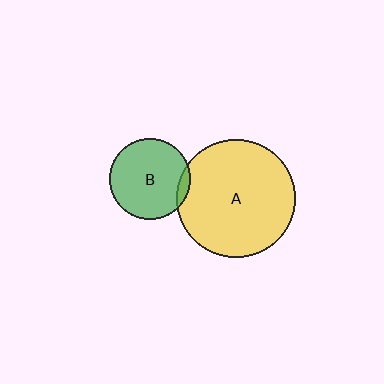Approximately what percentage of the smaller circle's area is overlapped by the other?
Approximately 5%.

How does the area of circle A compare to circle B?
Approximately 2.1 times.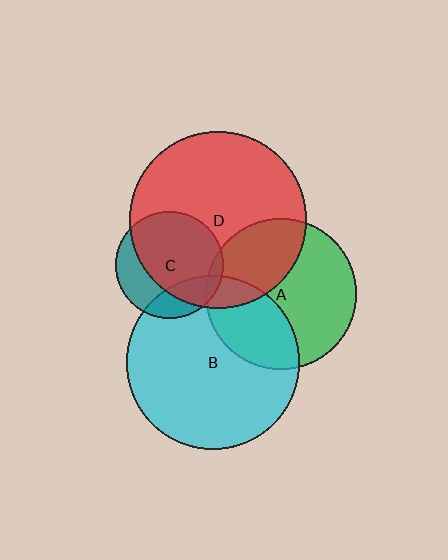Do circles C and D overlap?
Yes.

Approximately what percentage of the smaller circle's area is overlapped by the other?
Approximately 70%.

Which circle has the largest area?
Circle D (red).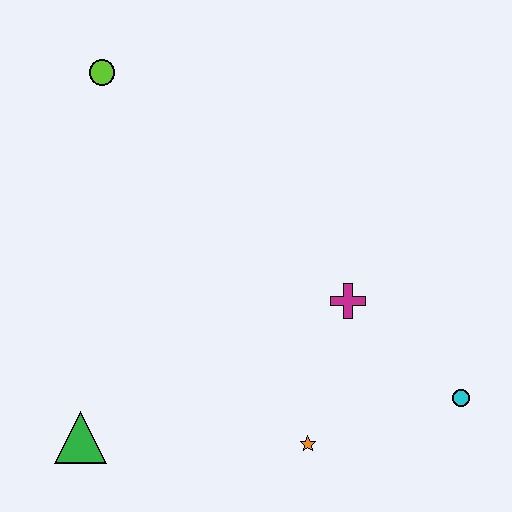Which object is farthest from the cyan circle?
The lime circle is farthest from the cyan circle.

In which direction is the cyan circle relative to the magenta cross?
The cyan circle is to the right of the magenta cross.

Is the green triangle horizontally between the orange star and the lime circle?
No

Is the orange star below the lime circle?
Yes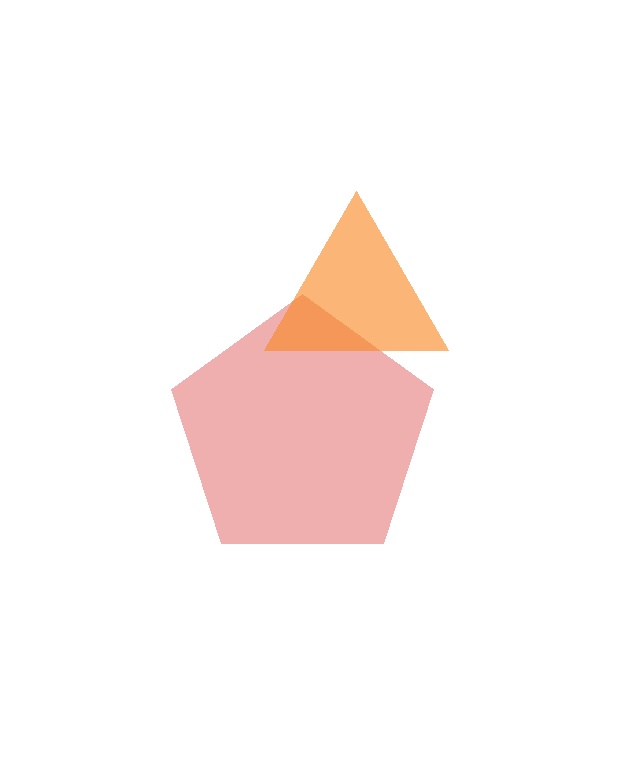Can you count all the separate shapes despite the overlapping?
Yes, there are 2 separate shapes.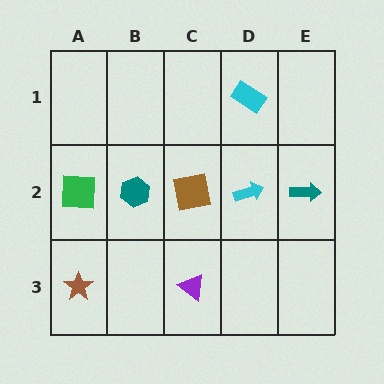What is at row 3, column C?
A purple triangle.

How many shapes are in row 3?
2 shapes.